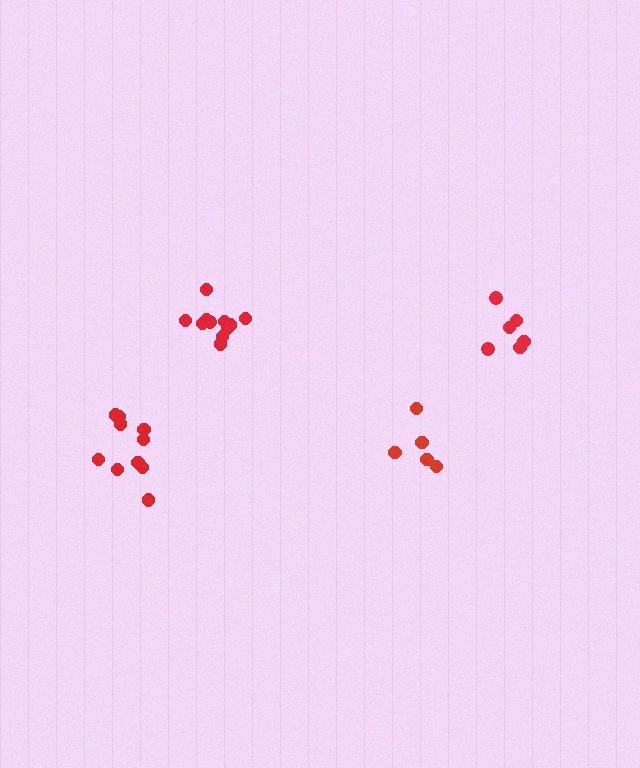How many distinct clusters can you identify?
There are 4 distinct clusters.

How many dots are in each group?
Group 1: 11 dots, Group 2: 5 dots, Group 3: 6 dots, Group 4: 10 dots (32 total).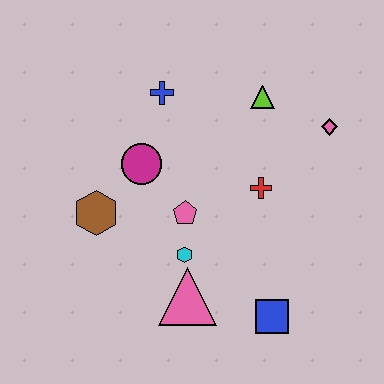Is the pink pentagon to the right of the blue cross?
Yes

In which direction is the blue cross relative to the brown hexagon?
The blue cross is above the brown hexagon.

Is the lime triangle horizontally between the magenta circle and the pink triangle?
No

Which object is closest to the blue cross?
The magenta circle is closest to the blue cross.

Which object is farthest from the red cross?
The brown hexagon is farthest from the red cross.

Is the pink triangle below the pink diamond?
Yes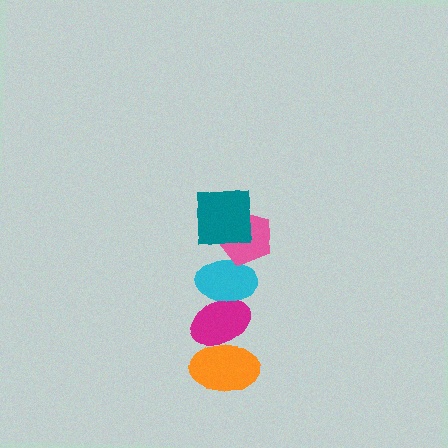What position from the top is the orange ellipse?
The orange ellipse is 5th from the top.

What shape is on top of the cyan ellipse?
The pink pentagon is on top of the cyan ellipse.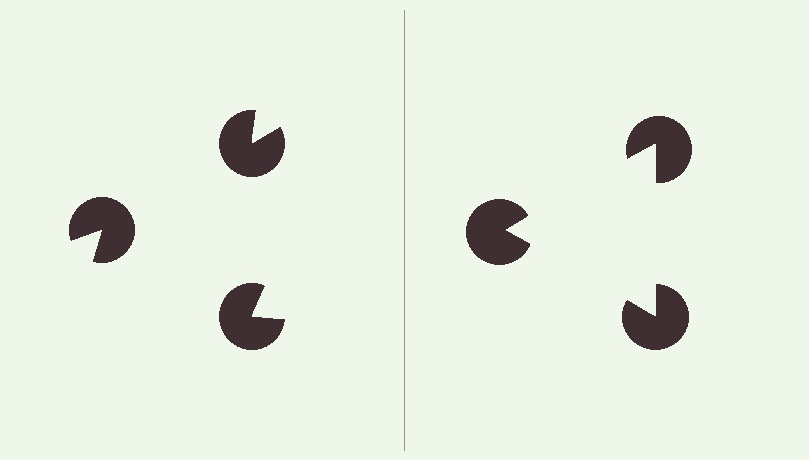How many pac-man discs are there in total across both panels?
6 — 3 on each side.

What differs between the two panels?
The pac-man discs are positioned identically on both sides; only the wedge orientations differ. On the right they align to a triangle; on the left they are misaligned.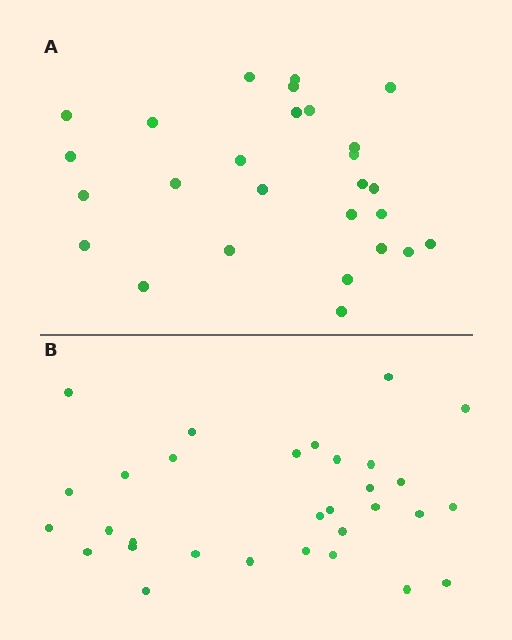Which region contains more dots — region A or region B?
Region B (the bottom region) has more dots.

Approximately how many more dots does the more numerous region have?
Region B has about 4 more dots than region A.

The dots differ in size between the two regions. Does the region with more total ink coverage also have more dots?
No. Region A has more total ink coverage because its dots are larger, but region B actually contains more individual dots. Total area can be misleading — the number of items is what matters here.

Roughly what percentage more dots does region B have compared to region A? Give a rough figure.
About 15% more.